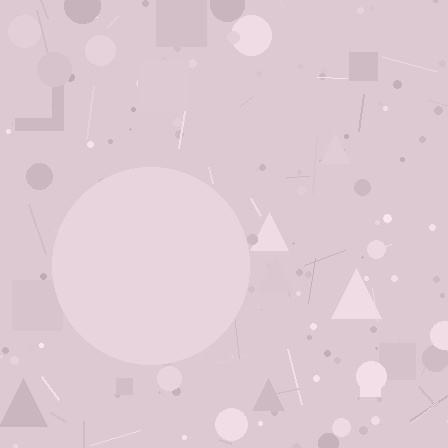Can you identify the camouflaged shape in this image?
The camouflaged shape is a circle.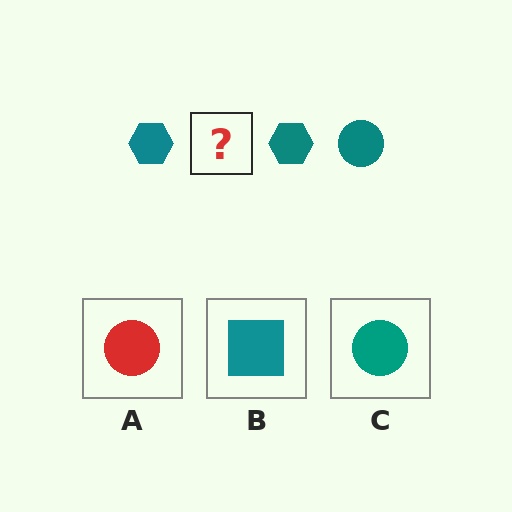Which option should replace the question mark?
Option C.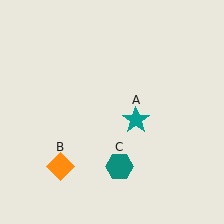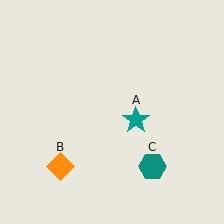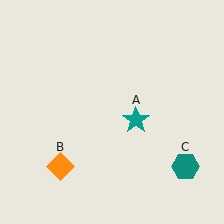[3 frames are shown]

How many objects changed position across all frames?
1 object changed position: teal hexagon (object C).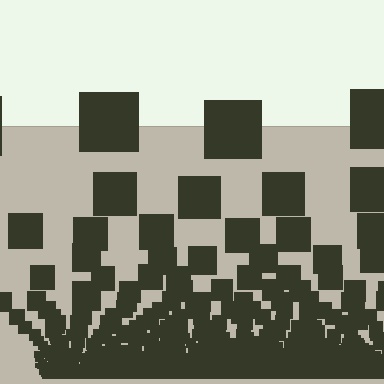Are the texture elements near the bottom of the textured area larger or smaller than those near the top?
Smaller. The gradient is inverted — elements near the bottom are smaller and denser.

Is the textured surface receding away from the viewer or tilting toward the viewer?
The surface appears to tilt toward the viewer. Texture elements get larger and sparser toward the top.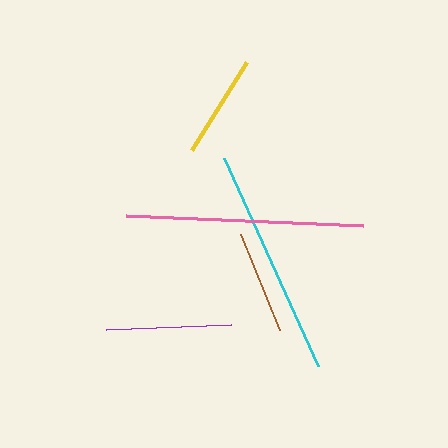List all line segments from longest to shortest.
From longest to shortest: pink, cyan, purple, yellow, brown.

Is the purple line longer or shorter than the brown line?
The purple line is longer than the brown line.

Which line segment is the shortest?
The brown line is the shortest at approximately 103 pixels.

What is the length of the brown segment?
The brown segment is approximately 103 pixels long.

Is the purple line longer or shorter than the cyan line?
The cyan line is longer than the purple line.